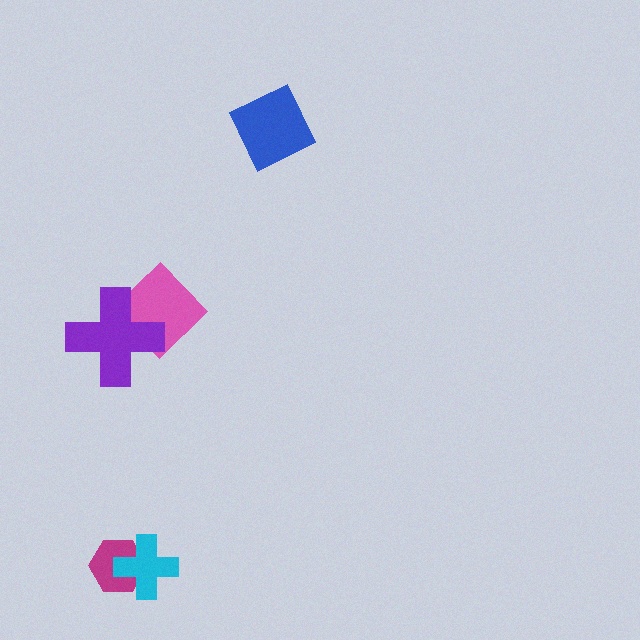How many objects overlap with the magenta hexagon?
1 object overlaps with the magenta hexagon.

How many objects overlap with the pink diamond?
1 object overlaps with the pink diamond.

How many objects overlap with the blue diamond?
0 objects overlap with the blue diamond.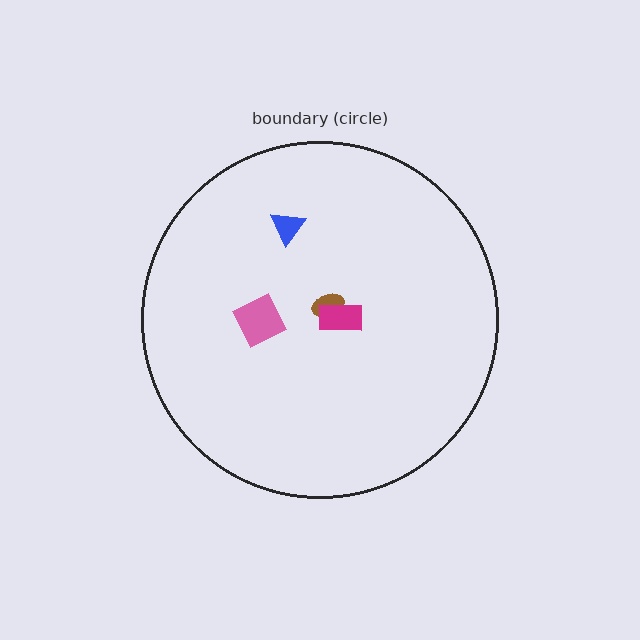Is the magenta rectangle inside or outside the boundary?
Inside.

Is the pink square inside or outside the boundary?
Inside.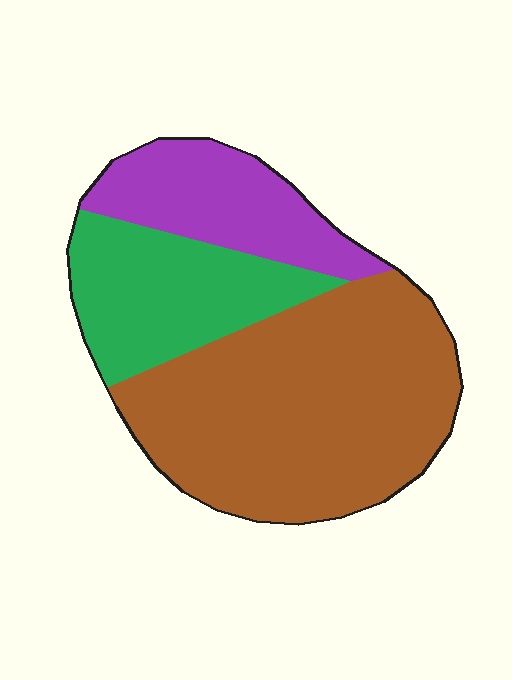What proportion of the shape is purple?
Purple takes up about one fifth (1/5) of the shape.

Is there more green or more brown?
Brown.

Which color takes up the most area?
Brown, at roughly 55%.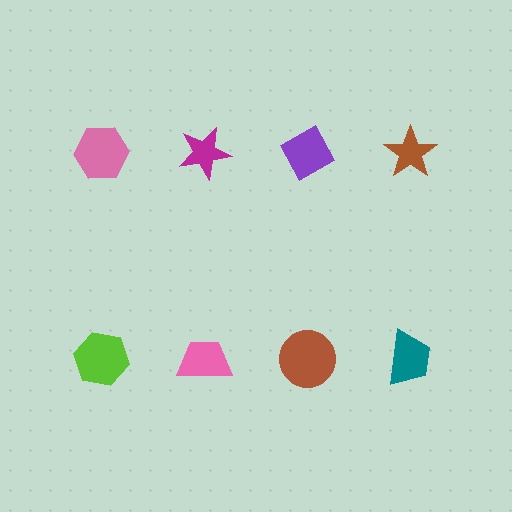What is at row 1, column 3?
A purple diamond.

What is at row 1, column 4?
A brown star.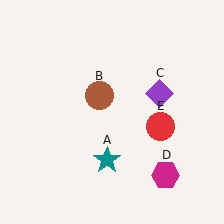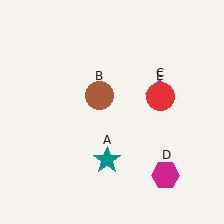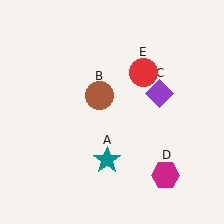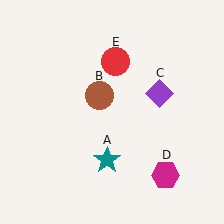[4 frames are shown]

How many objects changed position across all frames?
1 object changed position: red circle (object E).